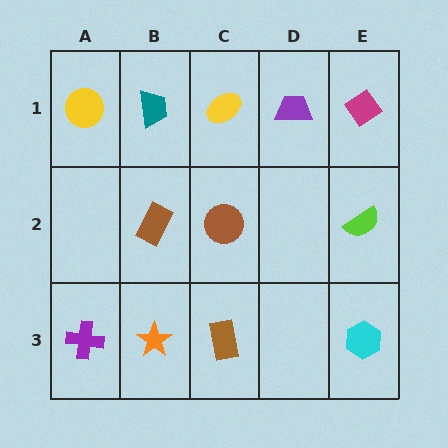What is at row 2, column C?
A brown circle.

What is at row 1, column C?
A yellow ellipse.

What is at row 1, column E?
A magenta diamond.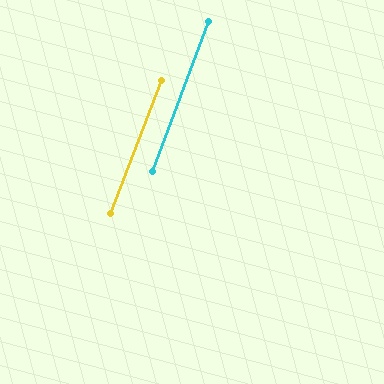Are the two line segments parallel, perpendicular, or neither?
Parallel — their directions differ by only 0.3°.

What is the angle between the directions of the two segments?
Approximately 0 degrees.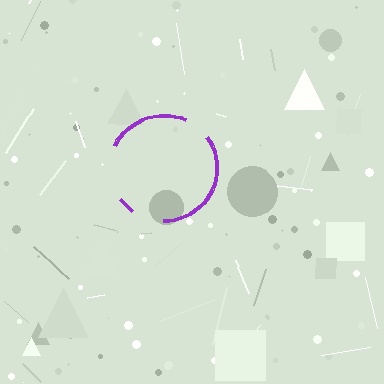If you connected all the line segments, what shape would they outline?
They would outline a circle.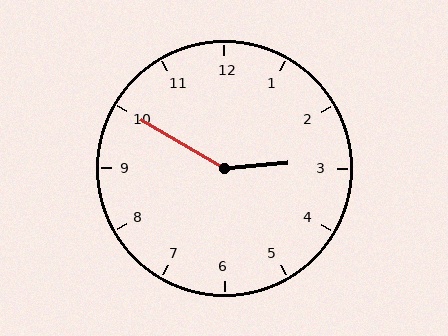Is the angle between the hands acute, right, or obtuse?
It is obtuse.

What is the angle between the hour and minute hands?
Approximately 145 degrees.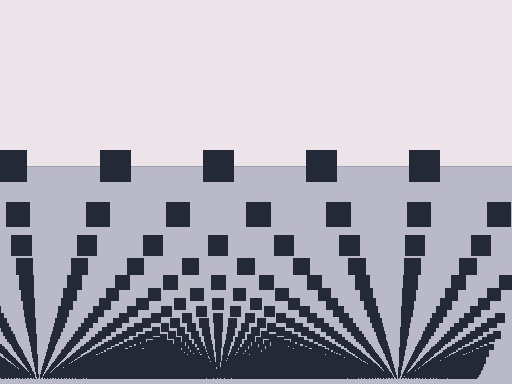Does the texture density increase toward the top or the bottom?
Density increases toward the bottom.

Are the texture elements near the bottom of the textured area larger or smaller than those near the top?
Smaller. The gradient is inverted — elements near the bottom are smaller and denser.